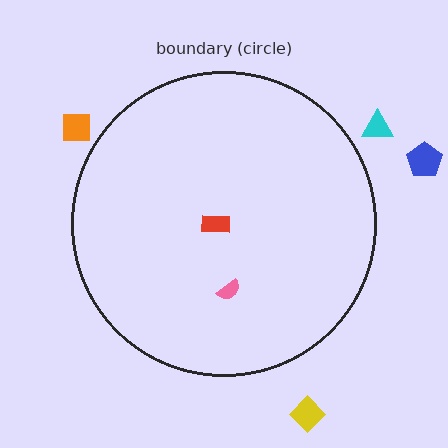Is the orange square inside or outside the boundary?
Outside.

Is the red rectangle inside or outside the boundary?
Inside.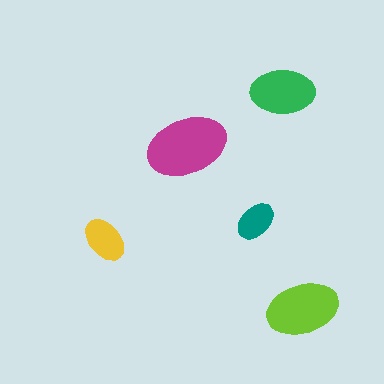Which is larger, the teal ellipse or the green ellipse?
The green one.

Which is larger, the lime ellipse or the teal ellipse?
The lime one.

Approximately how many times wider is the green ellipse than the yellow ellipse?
About 1.5 times wider.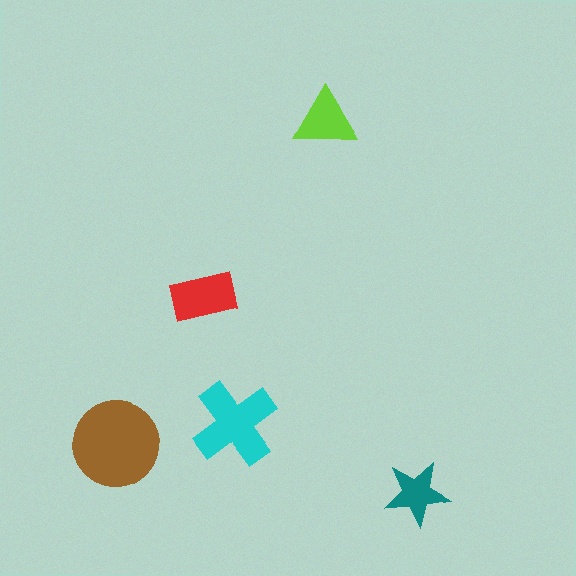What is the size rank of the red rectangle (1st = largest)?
3rd.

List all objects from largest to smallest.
The brown circle, the cyan cross, the red rectangle, the lime triangle, the teal star.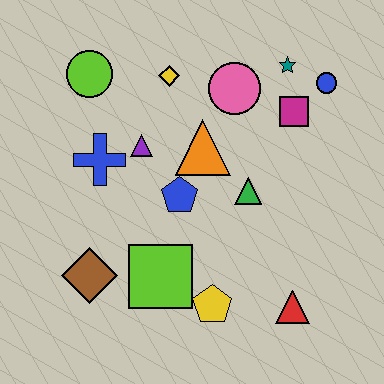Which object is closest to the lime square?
The yellow pentagon is closest to the lime square.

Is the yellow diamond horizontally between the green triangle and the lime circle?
Yes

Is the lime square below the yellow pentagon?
No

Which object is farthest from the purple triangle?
The red triangle is farthest from the purple triangle.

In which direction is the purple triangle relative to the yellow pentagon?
The purple triangle is above the yellow pentagon.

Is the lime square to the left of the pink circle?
Yes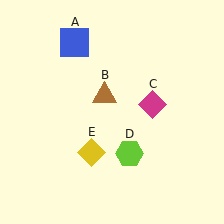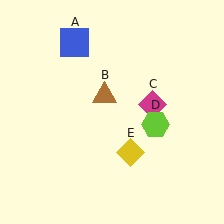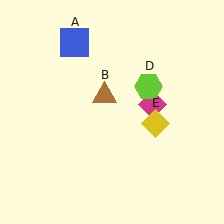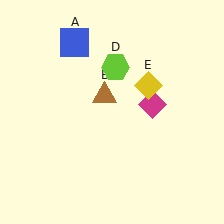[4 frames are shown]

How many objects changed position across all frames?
2 objects changed position: lime hexagon (object D), yellow diamond (object E).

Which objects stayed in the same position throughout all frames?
Blue square (object A) and brown triangle (object B) and magenta diamond (object C) remained stationary.